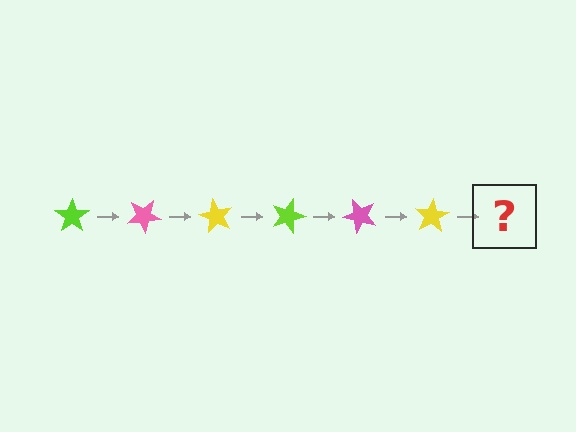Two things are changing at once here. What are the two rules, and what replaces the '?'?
The two rules are that it rotates 30 degrees each step and the color cycles through lime, pink, and yellow. The '?' should be a lime star, rotated 180 degrees from the start.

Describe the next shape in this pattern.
It should be a lime star, rotated 180 degrees from the start.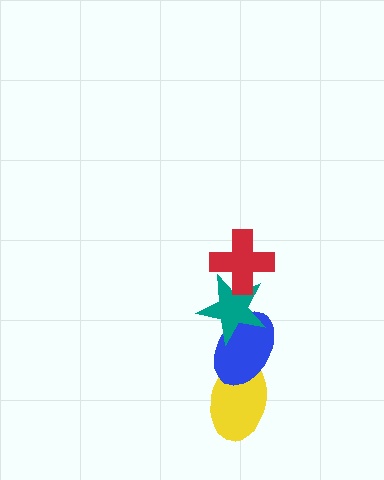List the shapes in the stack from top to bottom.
From top to bottom: the red cross, the teal star, the blue ellipse, the yellow ellipse.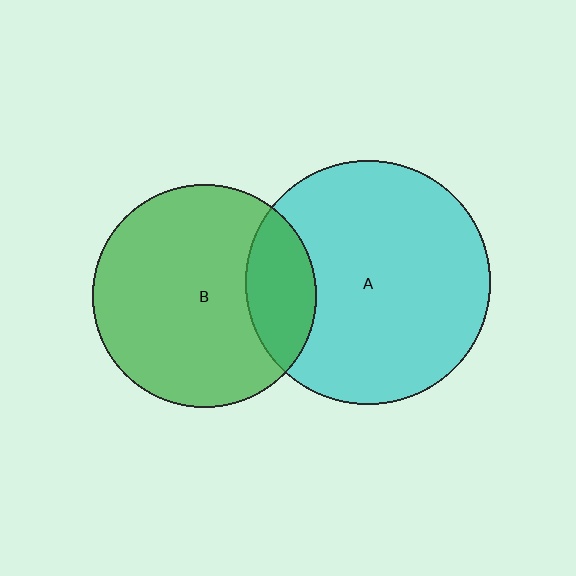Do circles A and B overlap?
Yes.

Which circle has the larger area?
Circle A (cyan).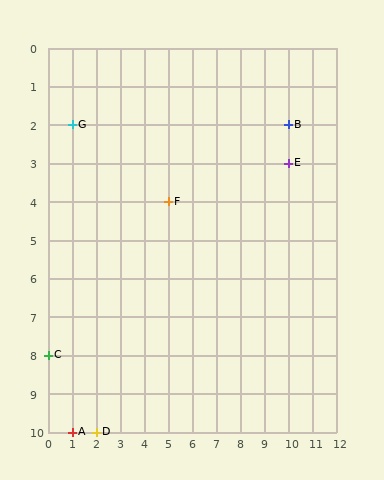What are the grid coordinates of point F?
Point F is at grid coordinates (5, 4).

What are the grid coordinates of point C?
Point C is at grid coordinates (0, 8).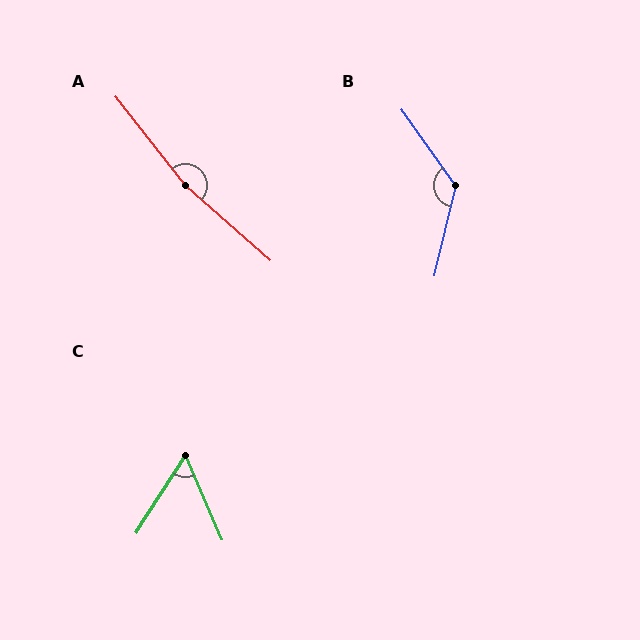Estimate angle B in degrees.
Approximately 132 degrees.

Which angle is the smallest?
C, at approximately 56 degrees.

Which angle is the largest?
A, at approximately 170 degrees.